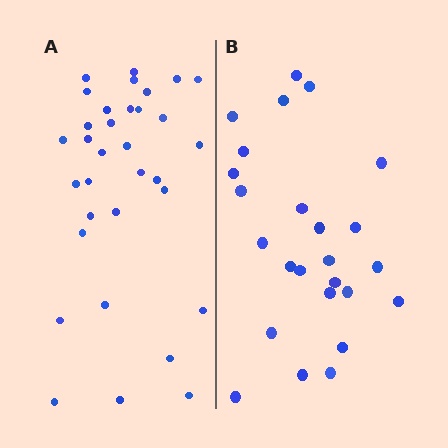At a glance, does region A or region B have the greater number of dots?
Region A (the left region) has more dots.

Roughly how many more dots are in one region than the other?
Region A has roughly 8 or so more dots than region B.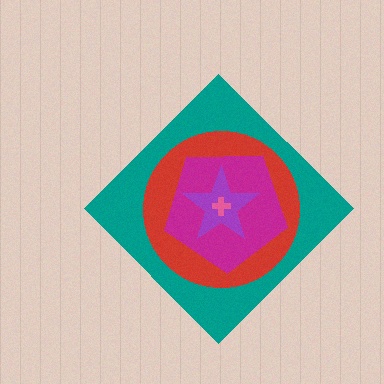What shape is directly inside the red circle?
The magenta pentagon.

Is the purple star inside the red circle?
Yes.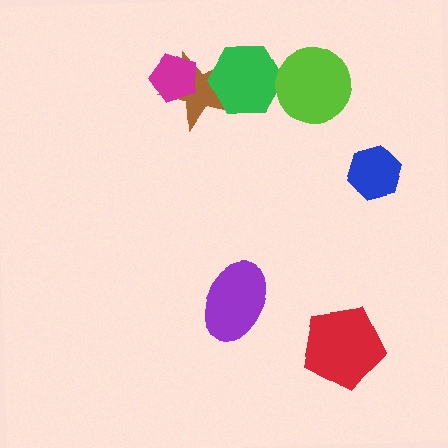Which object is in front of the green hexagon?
The lime circle is in front of the green hexagon.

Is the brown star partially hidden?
Yes, it is partially covered by another shape.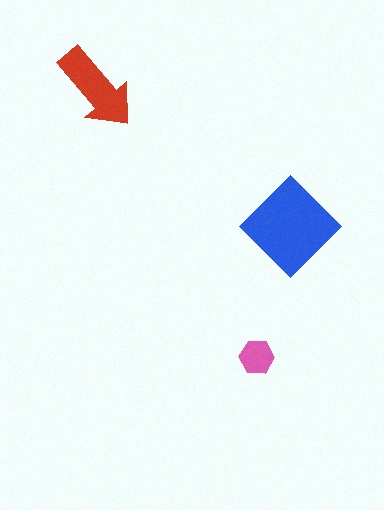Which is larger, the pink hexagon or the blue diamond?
The blue diamond.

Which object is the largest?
The blue diamond.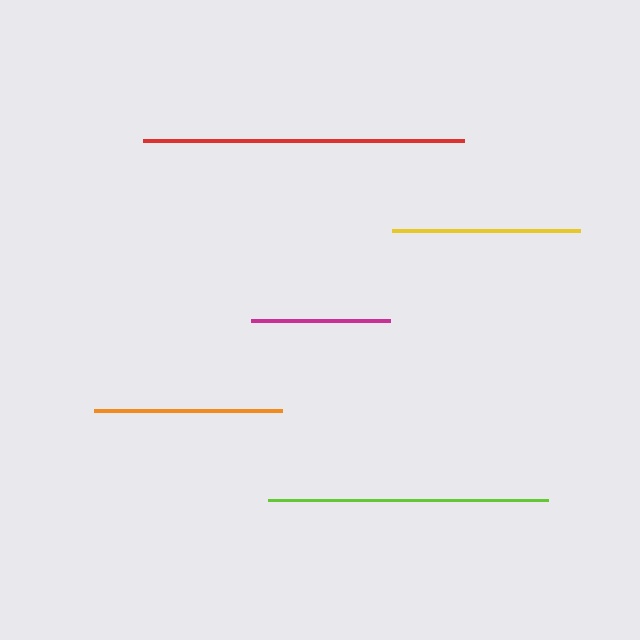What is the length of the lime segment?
The lime segment is approximately 280 pixels long.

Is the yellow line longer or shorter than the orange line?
The orange line is longer than the yellow line.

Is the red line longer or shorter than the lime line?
The red line is longer than the lime line.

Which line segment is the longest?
The red line is the longest at approximately 320 pixels.